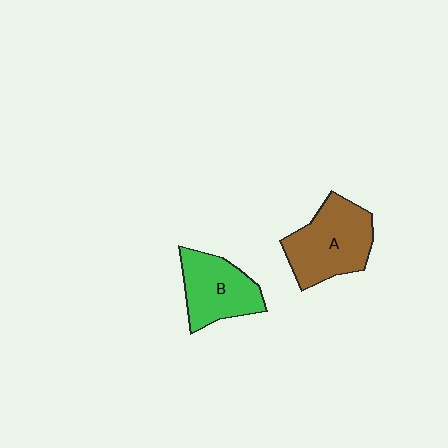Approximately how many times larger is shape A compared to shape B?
Approximately 1.2 times.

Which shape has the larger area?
Shape A (brown).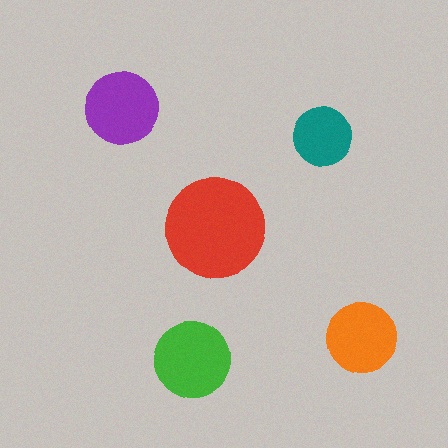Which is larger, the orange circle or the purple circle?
The purple one.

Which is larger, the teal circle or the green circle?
The green one.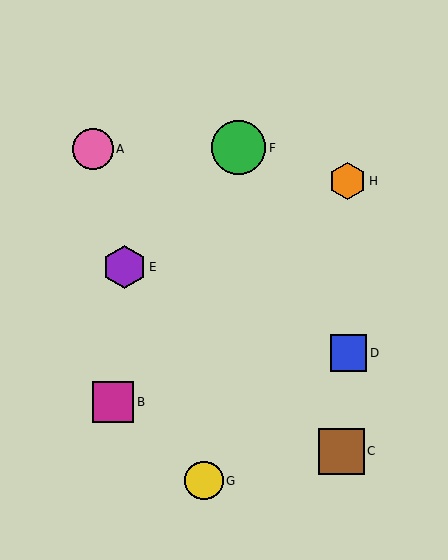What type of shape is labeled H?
Shape H is an orange hexagon.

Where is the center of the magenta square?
The center of the magenta square is at (113, 402).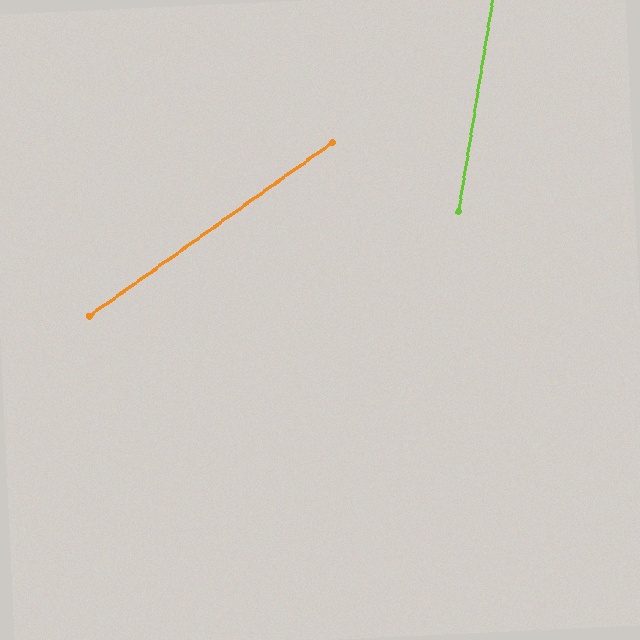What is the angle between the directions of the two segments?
Approximately 46 degrees.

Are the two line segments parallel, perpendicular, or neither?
Neither parallel nor perpendicular — they differ by about 46°.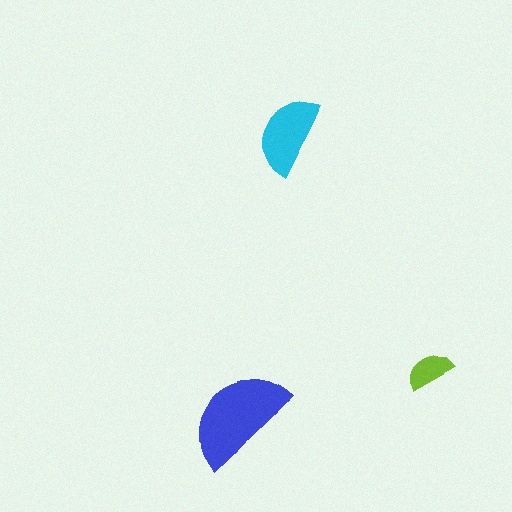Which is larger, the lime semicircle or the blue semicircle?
The blue one.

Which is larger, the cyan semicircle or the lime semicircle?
The cyan one.